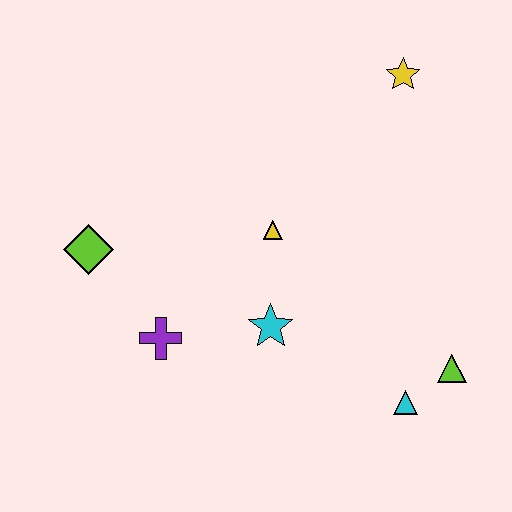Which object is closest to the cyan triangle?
The lime triangle is closest to the cyan triangle.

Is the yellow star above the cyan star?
Yes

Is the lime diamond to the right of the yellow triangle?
No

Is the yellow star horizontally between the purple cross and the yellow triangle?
No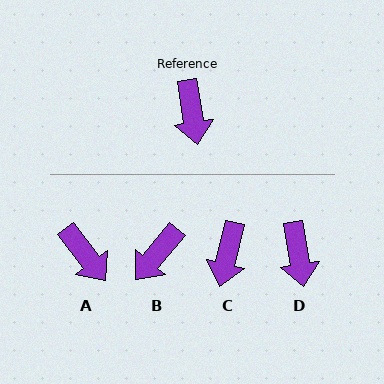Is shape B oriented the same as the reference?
No, it is off by about 49 degrees.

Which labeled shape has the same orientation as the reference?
D.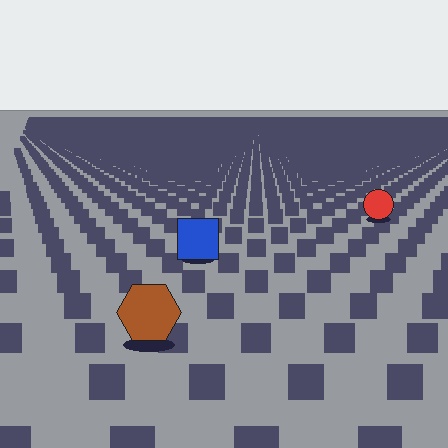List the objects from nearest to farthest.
From nearest to farthest: the brown hexagon, the blue square, the red circle.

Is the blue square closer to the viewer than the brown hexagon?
No. The brown hexagon is closer — you can tell from the texture gradient: the ground texture is coarser near it.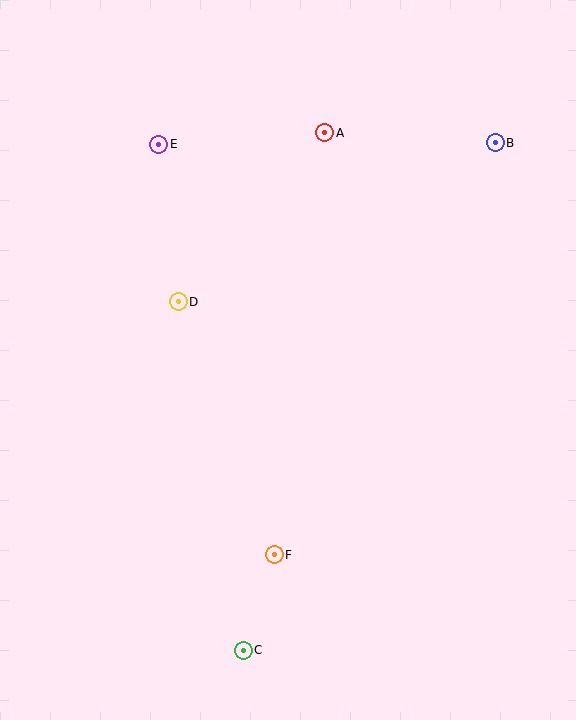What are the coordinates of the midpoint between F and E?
The midpoint between F and E is at (216, 349).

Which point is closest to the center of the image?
Point D at (178, 302) is closest to the center.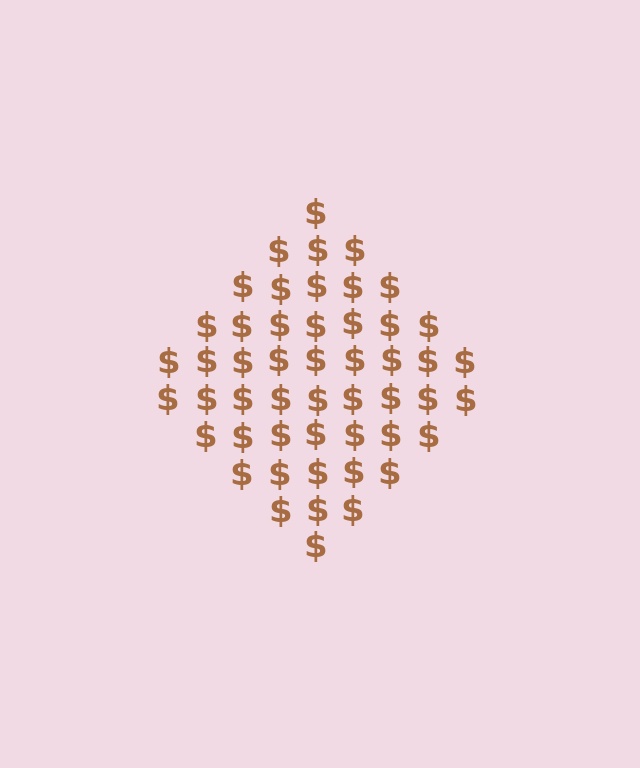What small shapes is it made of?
It is made of small dollar signs.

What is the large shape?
The large shape is a diamond.